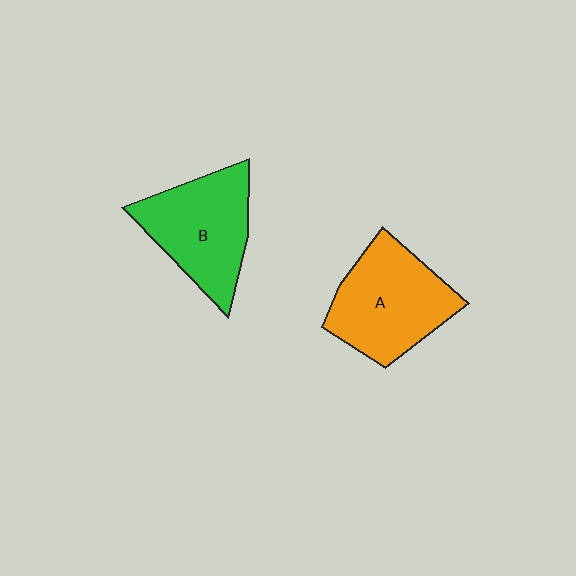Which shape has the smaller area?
Shape B (green).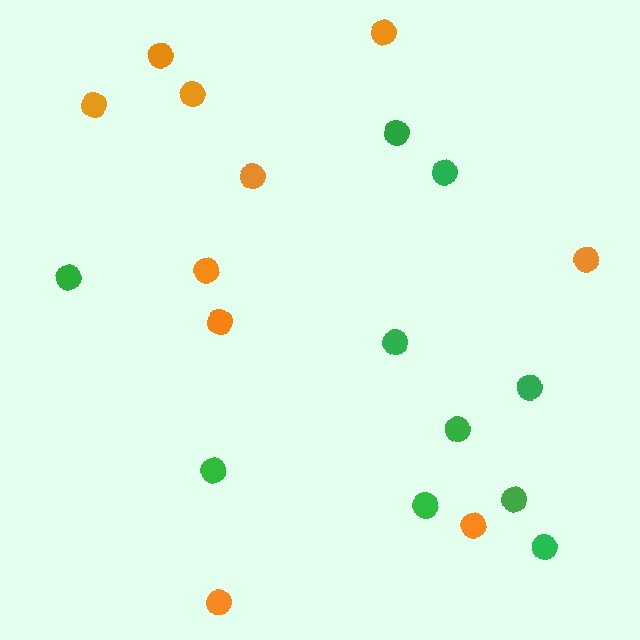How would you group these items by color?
There are 2 groups: one group of green circles (10) and one group of orange circles (10).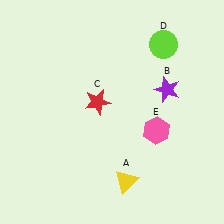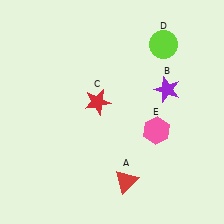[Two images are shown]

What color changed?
The triangle (A) changed from yellow in Image 1 to red in Image 2.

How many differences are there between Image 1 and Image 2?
There is 1 difference between the two images.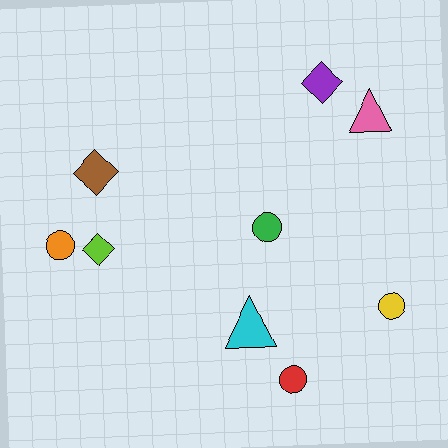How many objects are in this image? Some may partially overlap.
There are 9 objects.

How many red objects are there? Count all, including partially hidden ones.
There is 1 red object.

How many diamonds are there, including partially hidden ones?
There are 3 diamonds.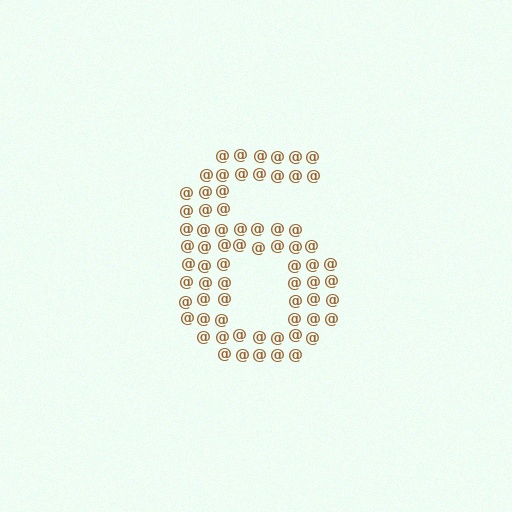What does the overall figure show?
The overall figure shows the digit 6.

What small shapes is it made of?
It is made of small at signs.